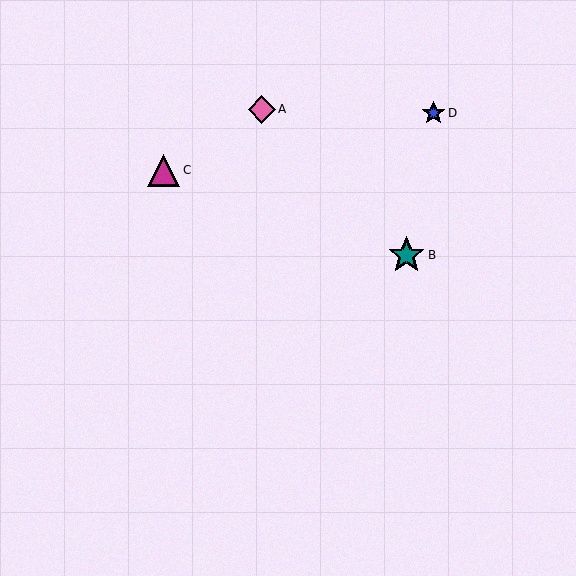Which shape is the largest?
The teal star (labeled B) is the largest.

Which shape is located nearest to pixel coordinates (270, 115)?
The pink diamond (labeled A) at (262, 109) is nearest to that location.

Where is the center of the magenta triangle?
The center of the magenta triangle is at (163, 170).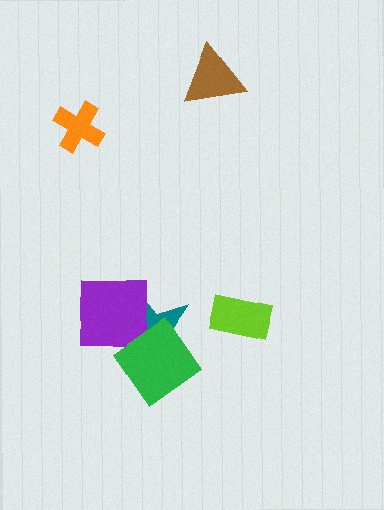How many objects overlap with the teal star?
2 objects overlap with the teal star.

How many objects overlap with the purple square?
2 objects overlap with the purple square.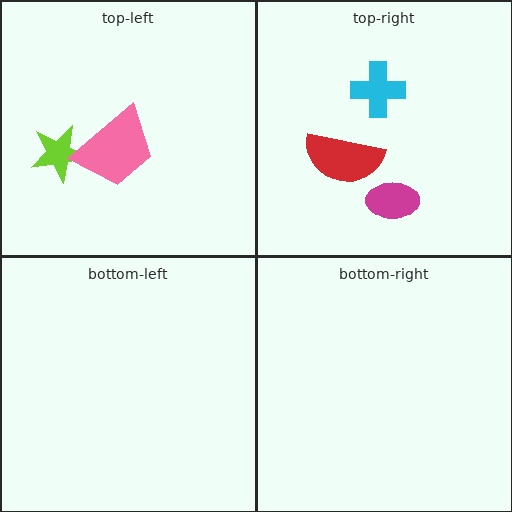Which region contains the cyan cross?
The top-right region.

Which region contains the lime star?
The top-left region.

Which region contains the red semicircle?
The top-right region.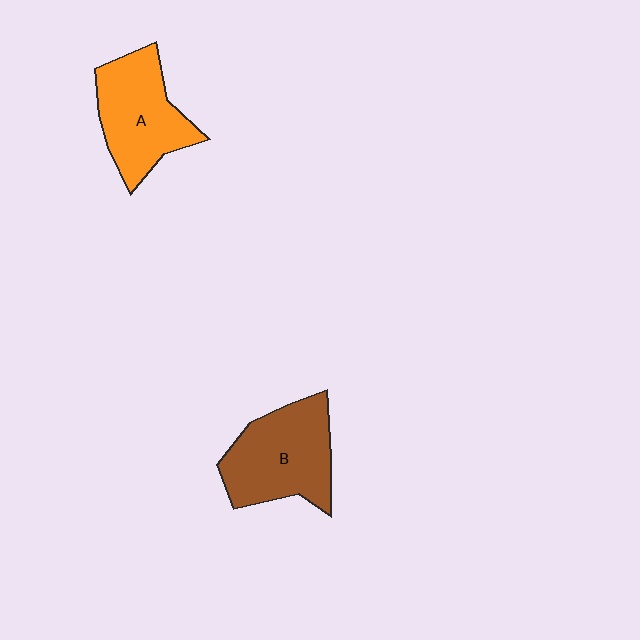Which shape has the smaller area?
Shape A (orange).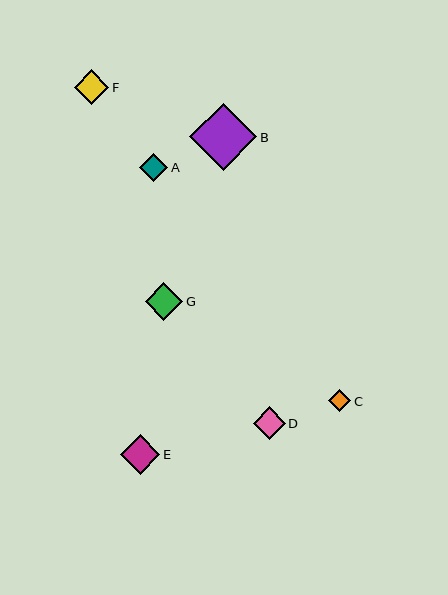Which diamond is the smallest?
Diamond C is the smallest with a size of approximately 22 pixels.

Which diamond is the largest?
Diamond B is the largest with a size of approximately 67 pixels.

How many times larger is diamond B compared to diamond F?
Diamond B is approximately 1.9 times the size of diamond F.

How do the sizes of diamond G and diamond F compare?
Diamond G and diamond F are approximately the same size.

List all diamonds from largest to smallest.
From largest to smallest: B, E, G, F, D, A, C.